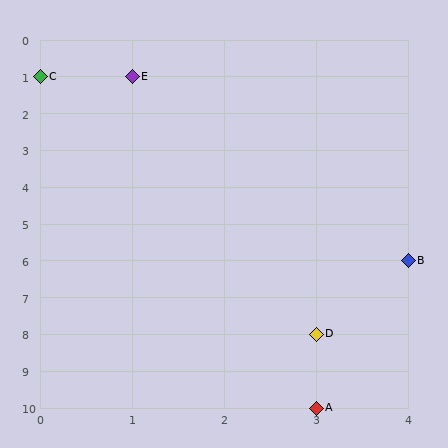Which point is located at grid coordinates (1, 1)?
Point E is at (1, 1).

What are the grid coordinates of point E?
Point E is at grid coordinates (1, 1).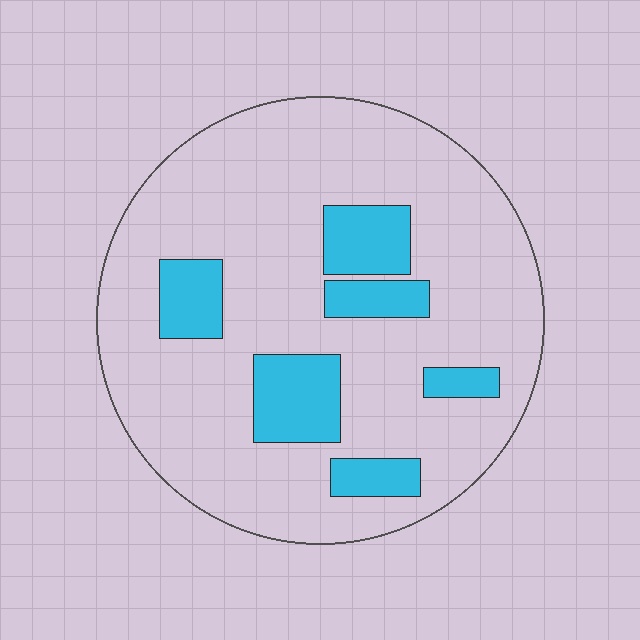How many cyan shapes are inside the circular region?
6.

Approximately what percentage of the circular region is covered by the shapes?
Approximately 20%.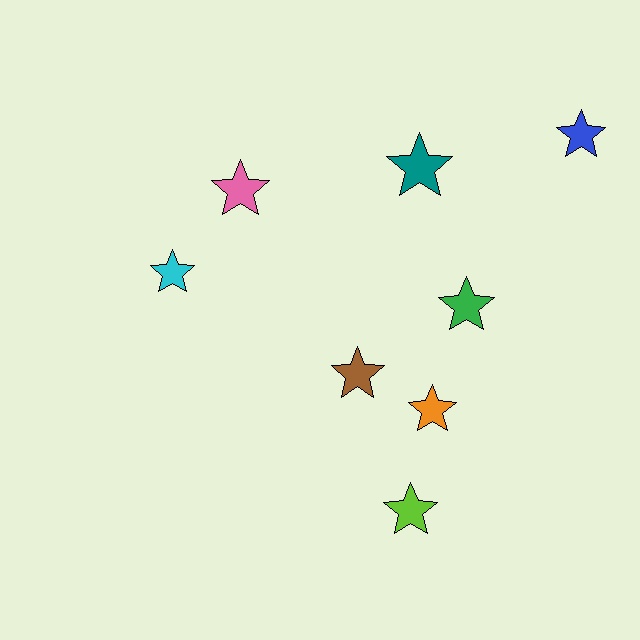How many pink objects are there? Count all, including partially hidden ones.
There is 1 pink object.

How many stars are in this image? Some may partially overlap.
There are 8 stars.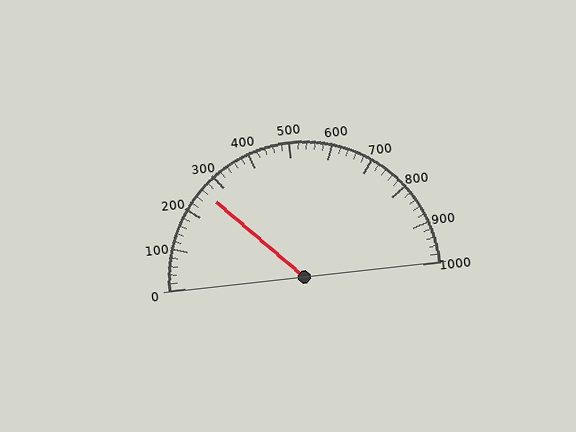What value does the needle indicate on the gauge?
The needle indicates approximately 260.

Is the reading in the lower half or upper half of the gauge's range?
The reading is in the lower half of the range (0 to 1000).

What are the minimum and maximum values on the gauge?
The gauge ranges from 0 to 1000.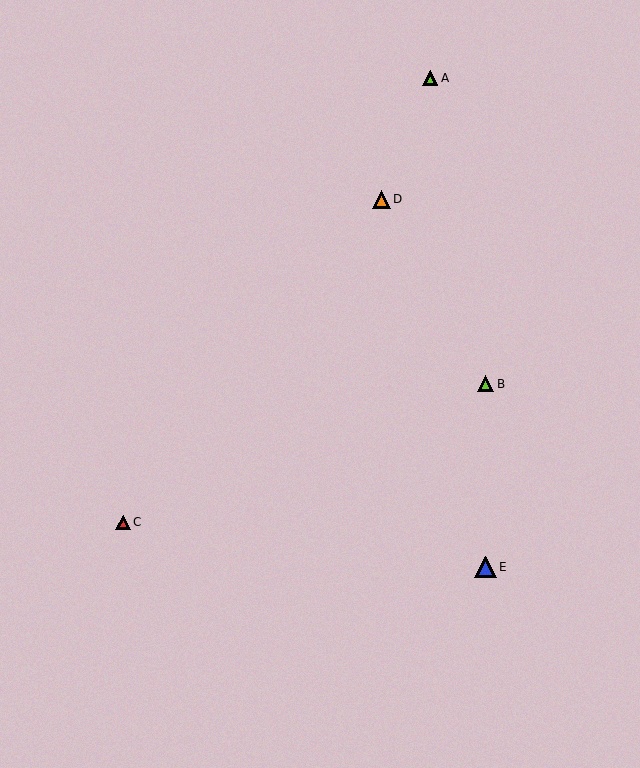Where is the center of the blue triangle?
The center of the blue triangle is at (486, 567).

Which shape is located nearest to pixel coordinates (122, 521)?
The red triangle (labeled C) at (123, 522) is nearest to that location.